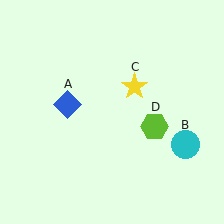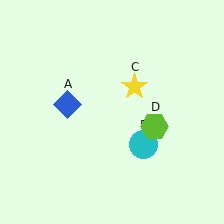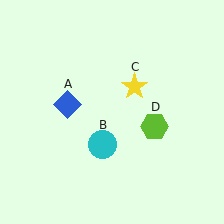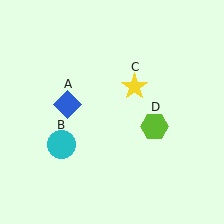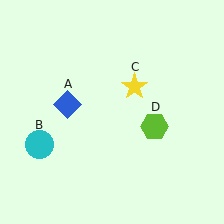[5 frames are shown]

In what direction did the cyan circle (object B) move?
The cyan circle (object B) moved left.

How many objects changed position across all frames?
1 object changed position: cyan circle (object B).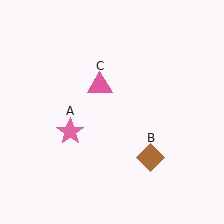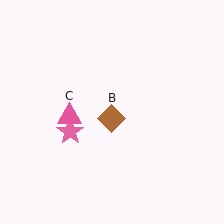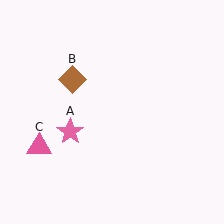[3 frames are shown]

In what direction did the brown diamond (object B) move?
The brown diamond (object B) moved up and to the left.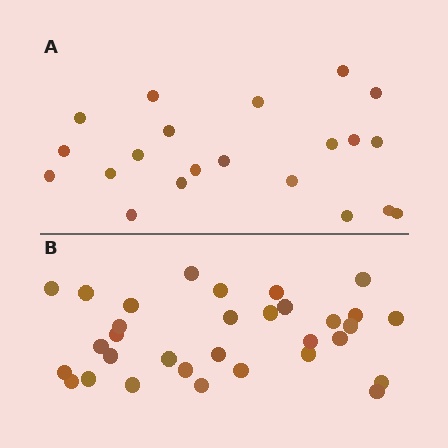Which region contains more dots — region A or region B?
Region B (the bottom region) has more dots.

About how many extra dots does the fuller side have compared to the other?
Region B has roughly 12 or so more dots than region A.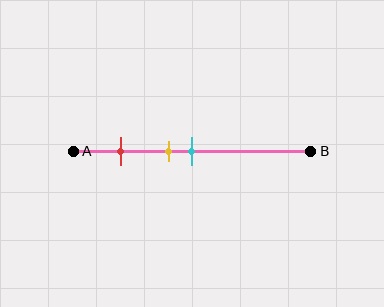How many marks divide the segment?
There are 3 marks dividing the segment.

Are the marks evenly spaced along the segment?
No, the marks are not evenly spaced.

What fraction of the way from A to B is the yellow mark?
The yellow mark is approximately 40% (0.4) of the way from A to B.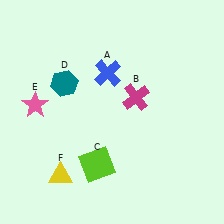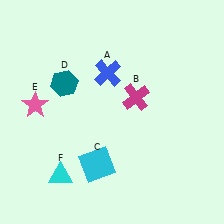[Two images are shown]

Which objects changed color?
C changed from lime to cyan. F changed from yellow to cyan.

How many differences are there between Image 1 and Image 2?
There are 2 differences between the two images.